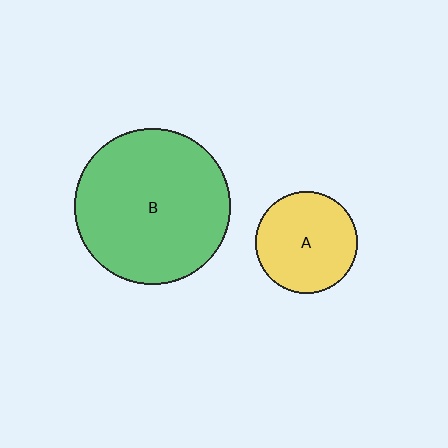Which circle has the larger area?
Circle B (green).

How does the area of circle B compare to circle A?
Approximately 2.3 times.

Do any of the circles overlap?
No, none of the circles overlap.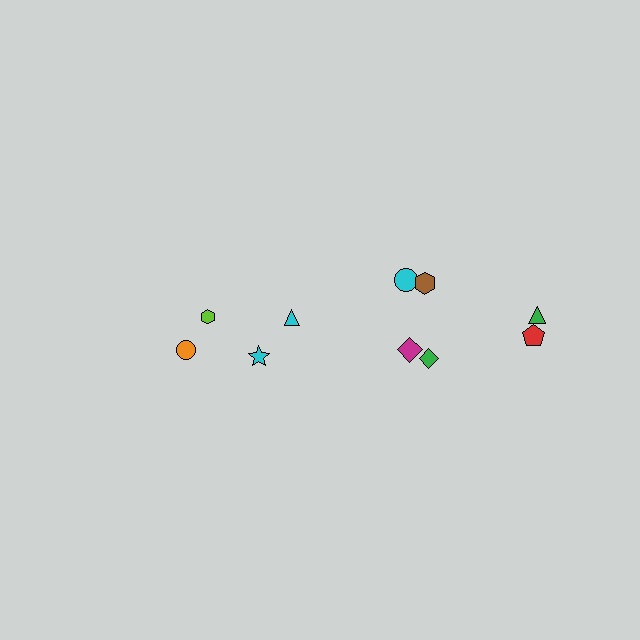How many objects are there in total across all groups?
There are 10 objects.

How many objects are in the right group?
There are 6 objects.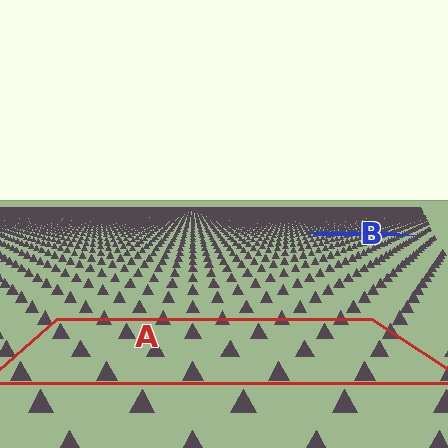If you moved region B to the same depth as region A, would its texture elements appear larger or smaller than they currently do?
They would appear larger. At a closer depth, the same texture elements are projected at a bigger on-screen size.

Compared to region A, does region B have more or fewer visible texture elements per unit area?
Region B has more texture elements per unit area — they are packed more densely because it is farther away.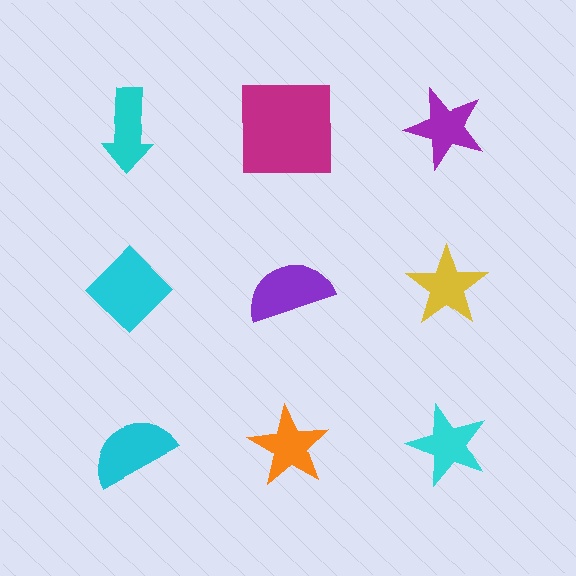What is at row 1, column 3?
A purple star.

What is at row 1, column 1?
A cyan arrow.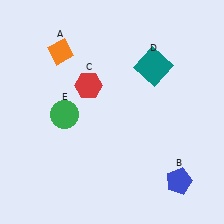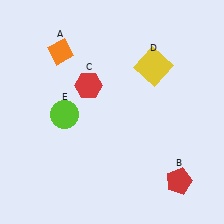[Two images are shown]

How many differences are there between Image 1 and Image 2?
There are 3 differences between the two images.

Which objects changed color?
B changed from blue to red. D changed from teal to yellow. E changed from green to lime.